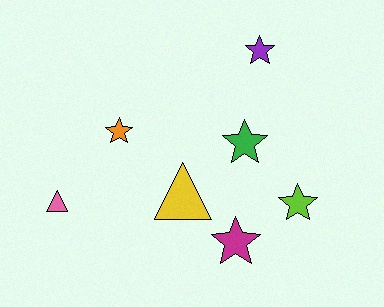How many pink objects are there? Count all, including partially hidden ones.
There is 1 pink object.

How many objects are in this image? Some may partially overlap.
There are 7 objects.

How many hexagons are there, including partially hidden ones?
There are no hexagons.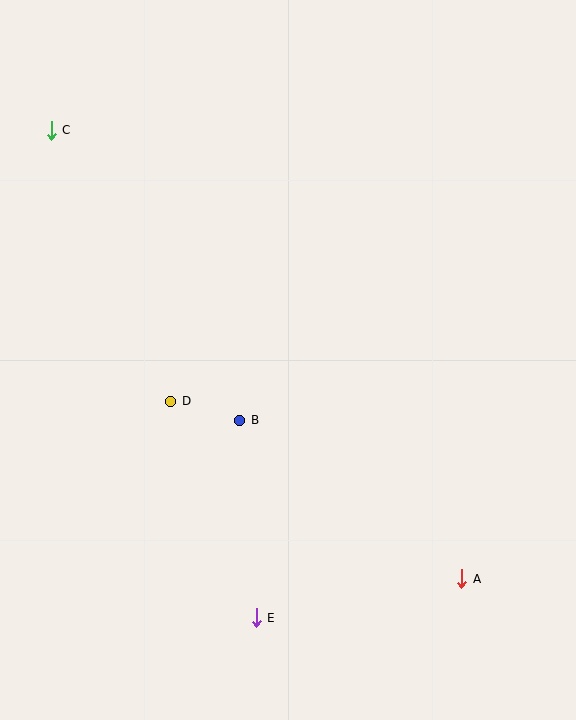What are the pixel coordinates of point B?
Point B is at (240, 420).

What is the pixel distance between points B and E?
The distance between B and E is 198 pixels.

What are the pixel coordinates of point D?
Point D is at (171, 401).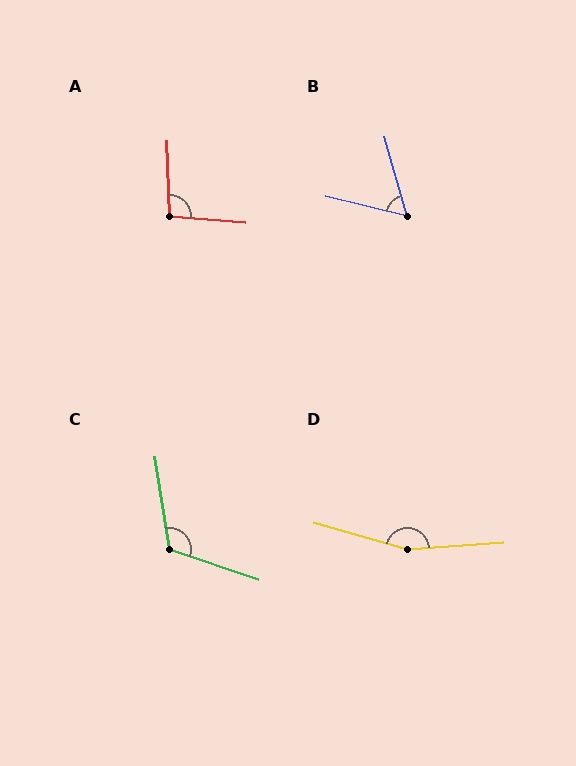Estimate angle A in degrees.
Approximately 97 degrees.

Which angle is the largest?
D, at approximately 160 degrees.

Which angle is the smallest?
B, at approximately 61 degrees.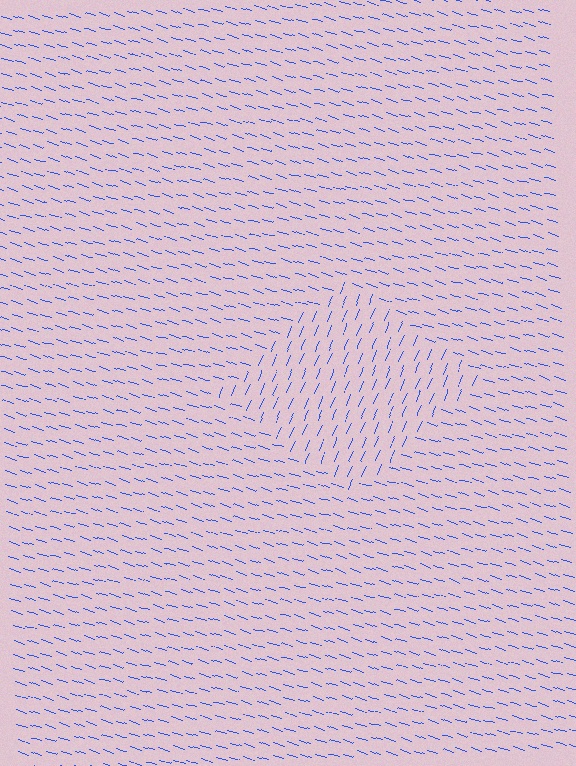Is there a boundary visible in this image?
Yes, there is a texture boundary formed by a change in line orientation.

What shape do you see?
I see a diamond.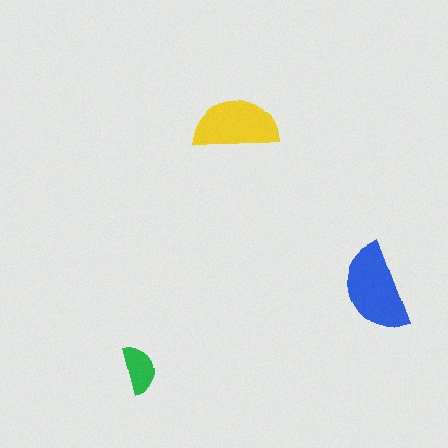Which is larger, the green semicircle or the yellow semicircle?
The yellow one.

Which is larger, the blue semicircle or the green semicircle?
The blue one.